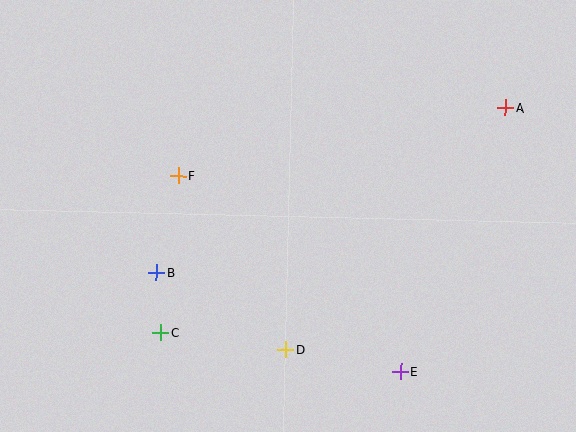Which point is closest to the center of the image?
Point F at (178, 176) is closest to the center.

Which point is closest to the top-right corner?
Point A is closest to the top-right corner.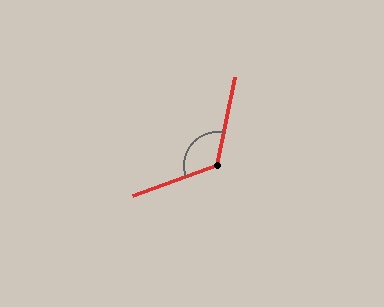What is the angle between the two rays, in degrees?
Approximately 121 degrees.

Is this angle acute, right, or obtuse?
It is obtuse.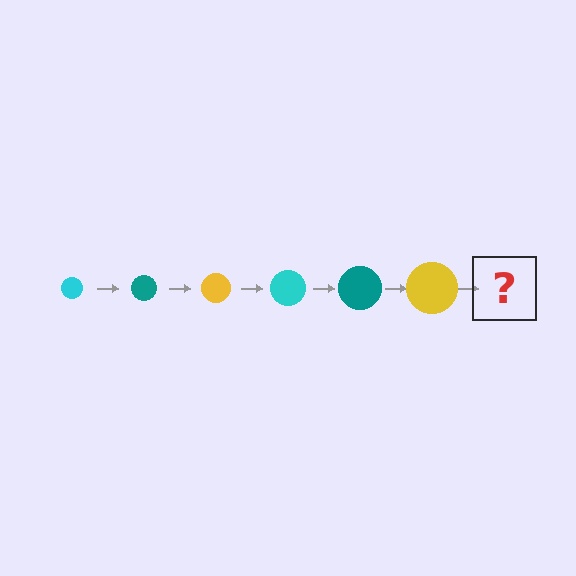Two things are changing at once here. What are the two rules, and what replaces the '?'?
The two rules are that the circle grows larger each step and the color cycles through cyan, teal, and yellow. The '?' should be a cyan circle, larger than the previous one.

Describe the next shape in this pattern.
It should be a cyan circle, larger than the previous one.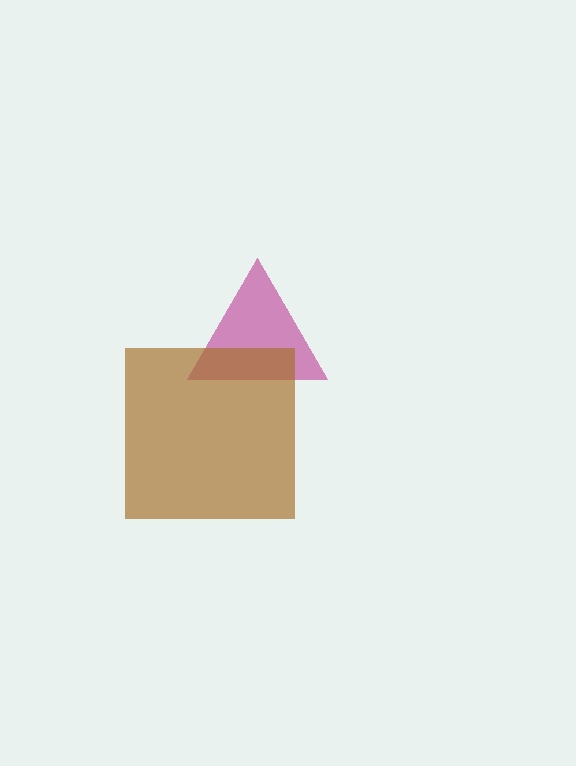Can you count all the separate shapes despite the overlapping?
Yes, there are 2 separate shapes.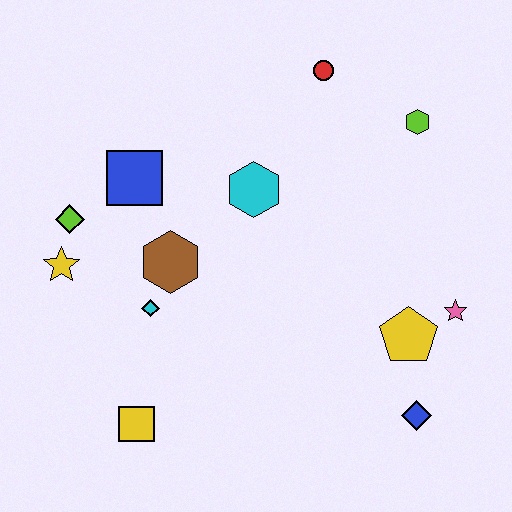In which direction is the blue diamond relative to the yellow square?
The blue diamond is to the right of the yellow square.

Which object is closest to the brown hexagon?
The cyan diamond is closest to the brown hexagon.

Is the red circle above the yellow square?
Yes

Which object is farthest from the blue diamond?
The lime diamond is farthest from the blue diamond.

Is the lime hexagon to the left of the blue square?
No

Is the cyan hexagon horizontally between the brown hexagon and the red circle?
Yes